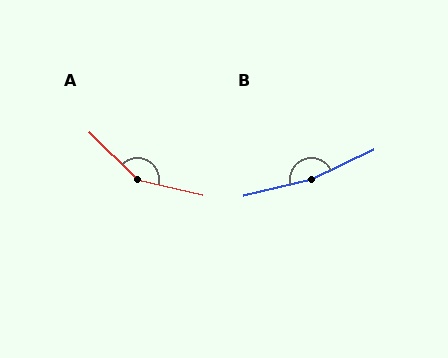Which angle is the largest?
B, at approximately 168 degrees.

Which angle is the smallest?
A, at approximately 149 degrees.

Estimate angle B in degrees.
Approximately 168 degrees.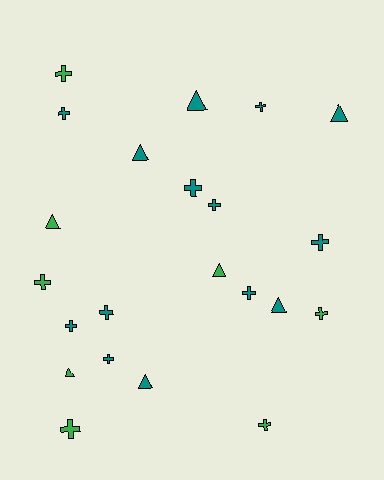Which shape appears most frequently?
Cross, with 14 objects.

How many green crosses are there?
There are 5 green crosses.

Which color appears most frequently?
Teal, with 14 objects.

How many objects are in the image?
There are 22 objects.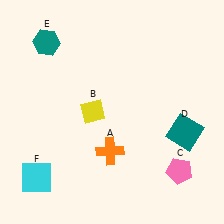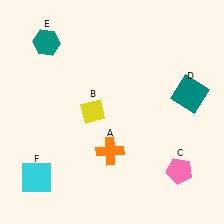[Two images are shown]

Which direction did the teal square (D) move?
The teal square (D) moved up.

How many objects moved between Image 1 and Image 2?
1 object moved between the two images.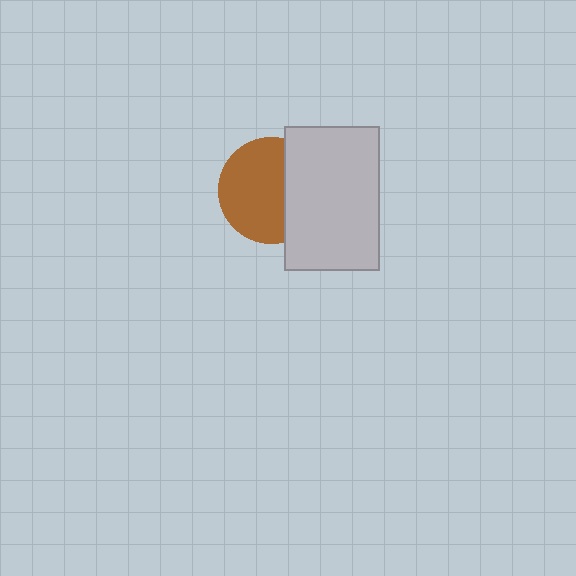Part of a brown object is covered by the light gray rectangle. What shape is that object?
It is a circle.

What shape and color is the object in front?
The object in front is a light gray rectangle.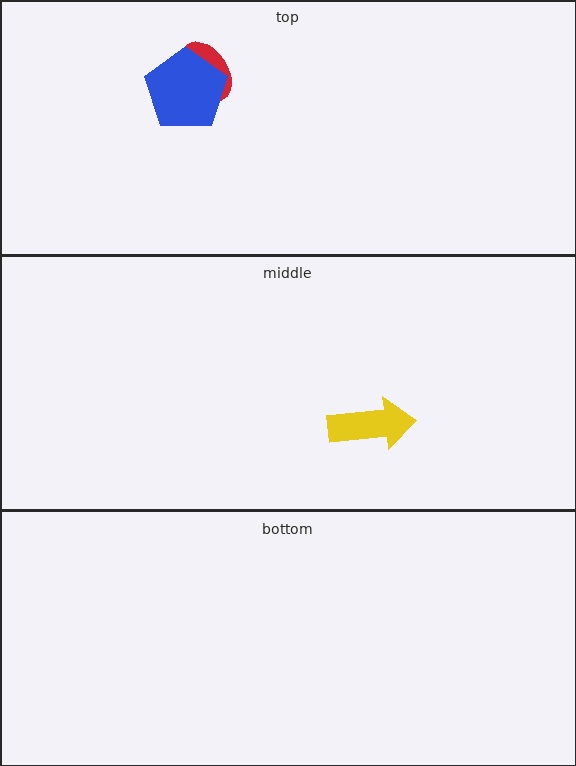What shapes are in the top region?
The red ellipse, the blue pentagon.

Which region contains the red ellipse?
The top region.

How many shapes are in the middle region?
1.